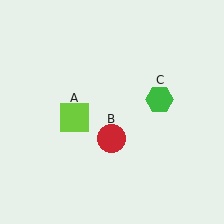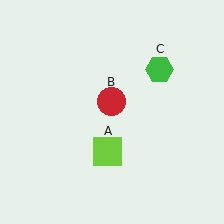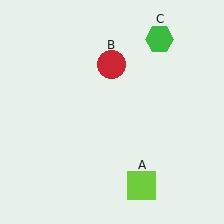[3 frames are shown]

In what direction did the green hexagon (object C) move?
The green hexagon (object C) moved up.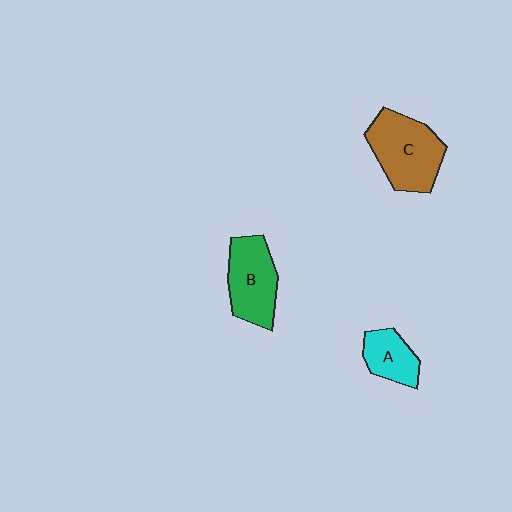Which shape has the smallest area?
Shape A (cyan).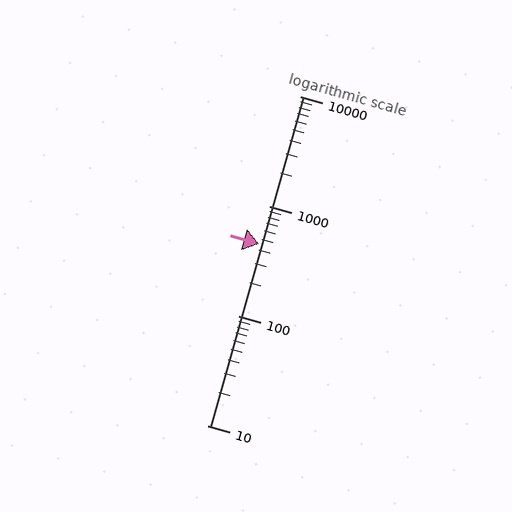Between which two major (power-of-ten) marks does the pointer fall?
The pointer is between 100 and 1000.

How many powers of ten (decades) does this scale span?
The scale spans 3 decades, from 10 to 10000.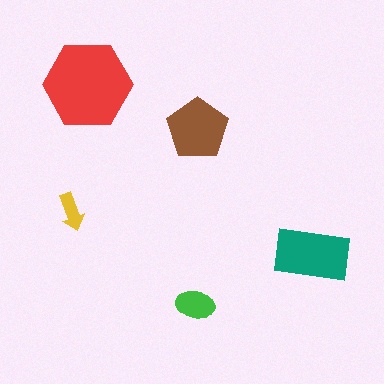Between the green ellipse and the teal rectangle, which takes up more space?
The teal rectangle.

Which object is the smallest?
The yellow arrow.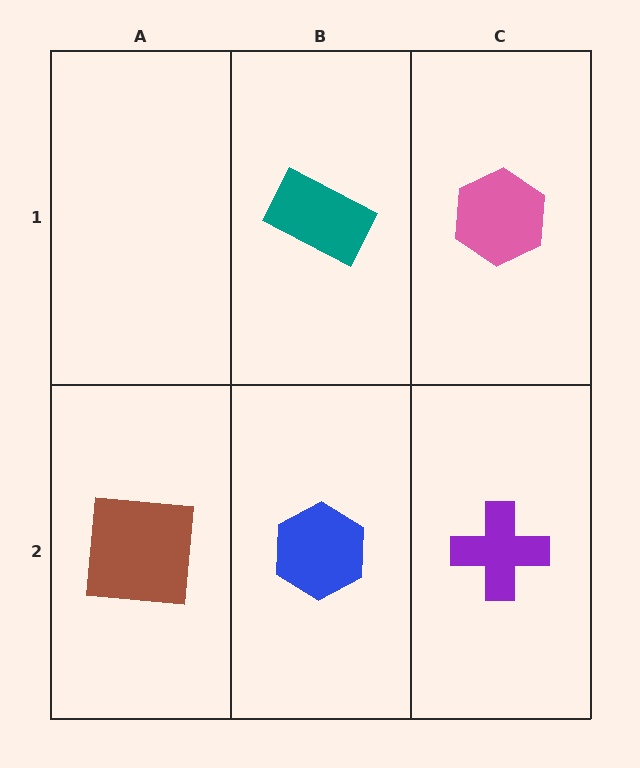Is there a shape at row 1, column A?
No, that cell is empty.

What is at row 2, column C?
A purple cross.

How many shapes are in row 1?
2 shapes.